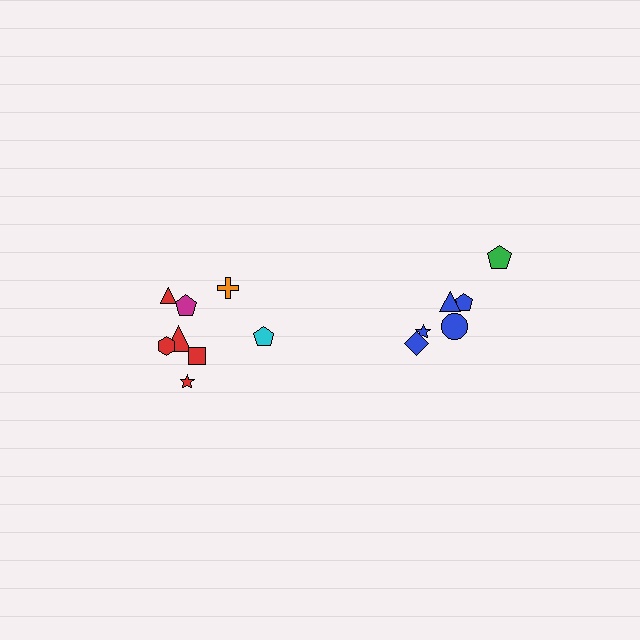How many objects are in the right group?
There are 6 objects.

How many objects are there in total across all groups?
There are 14 objects.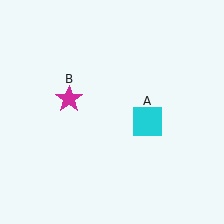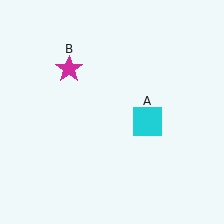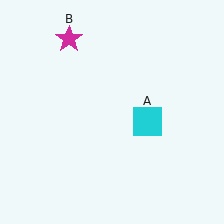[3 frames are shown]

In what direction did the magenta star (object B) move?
The magenta star (object B) moved up.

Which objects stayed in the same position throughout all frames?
Cyan square (object A) remained stationary.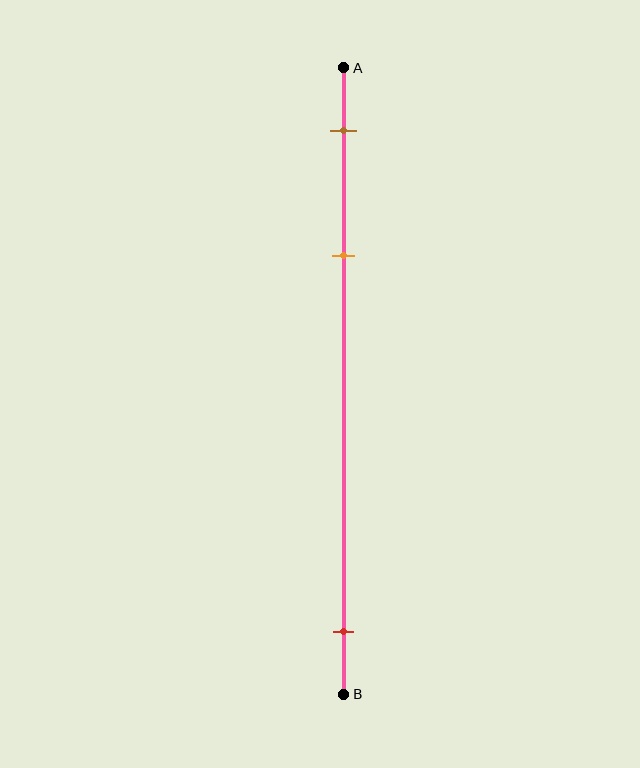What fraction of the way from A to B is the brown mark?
The brown mark is approximately 10% (0.1) of the way from A to B.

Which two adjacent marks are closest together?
The brown and orange marks are the closest adjacent pair.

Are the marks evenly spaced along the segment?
No, the marks are not evenly spaced.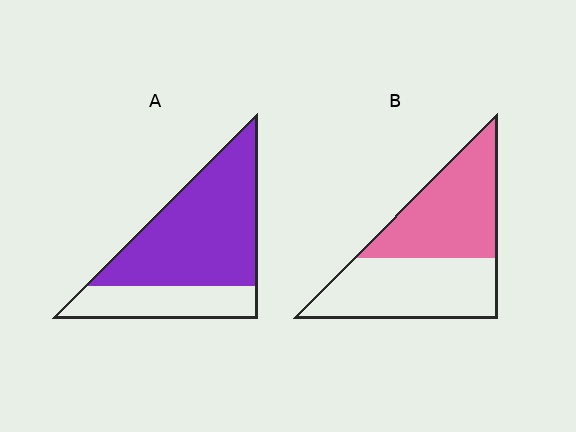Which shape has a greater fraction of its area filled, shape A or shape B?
Shape A.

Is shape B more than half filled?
Roughly half.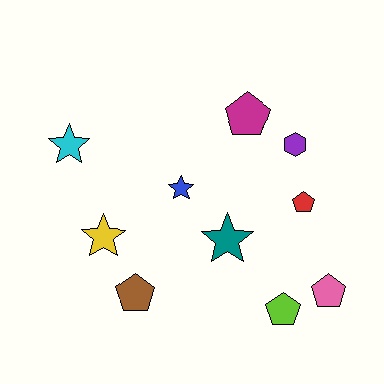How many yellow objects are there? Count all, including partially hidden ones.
There is 1 yellow object.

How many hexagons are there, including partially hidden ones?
There is 1 hexagon.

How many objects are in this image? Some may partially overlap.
There are 10 objects.